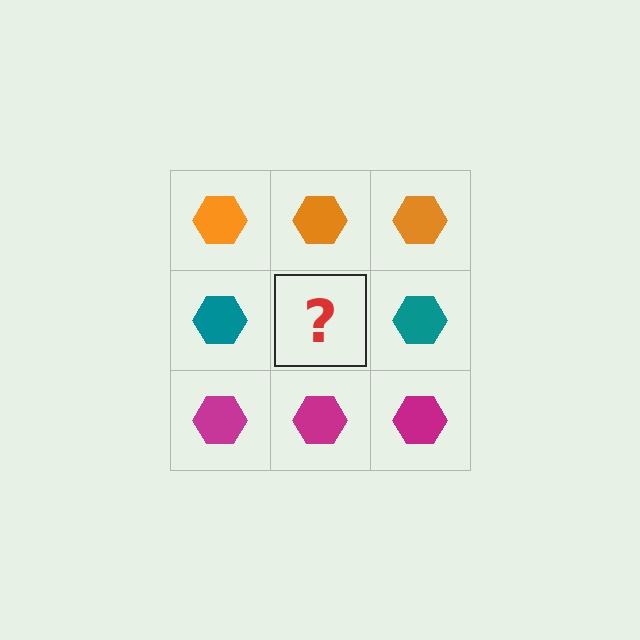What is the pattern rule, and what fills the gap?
The rule is that each row has a consistent color. The gap should be filled with a teal hexagon.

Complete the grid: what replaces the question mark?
The question mark should be replaced with a teal hexagon.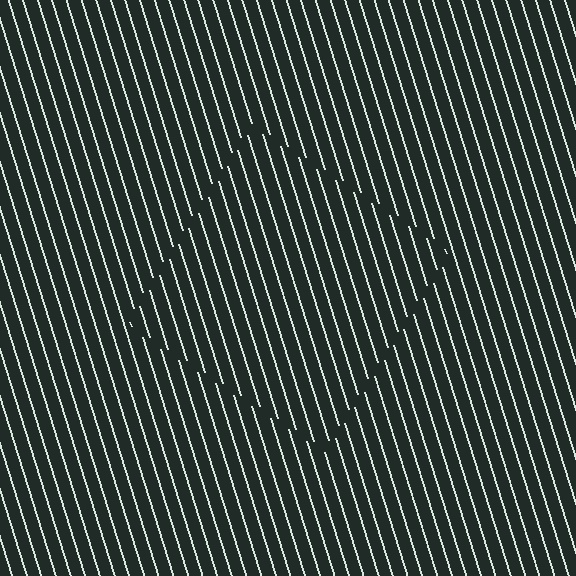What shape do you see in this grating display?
An illusory square. The interior of the shape contains the same grating, shifted by half a period — the contour is defined by the phase discontinuity where line-ends from the inner and outer gratings abut.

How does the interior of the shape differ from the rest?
The interior of the shape contains the same grating, shifted by half a period — the contour is defined by the phase discontinuity where line-ends from the inner and outer gratings abut.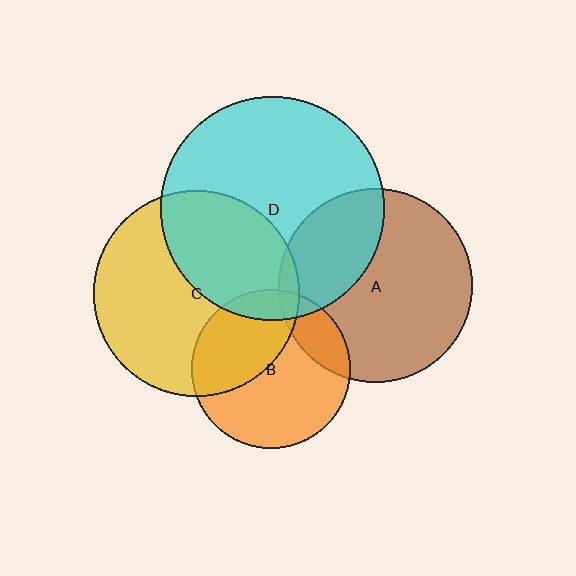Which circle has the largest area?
Circle D (cyan).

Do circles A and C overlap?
Yes.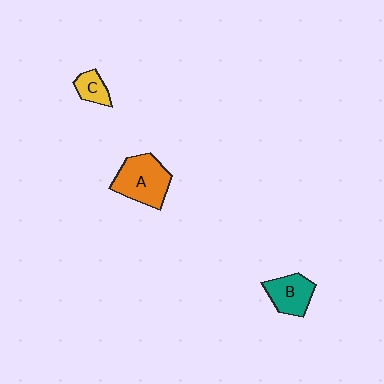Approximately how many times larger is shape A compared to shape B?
Approximately 1.5 times.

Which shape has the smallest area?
Shape C (yellow).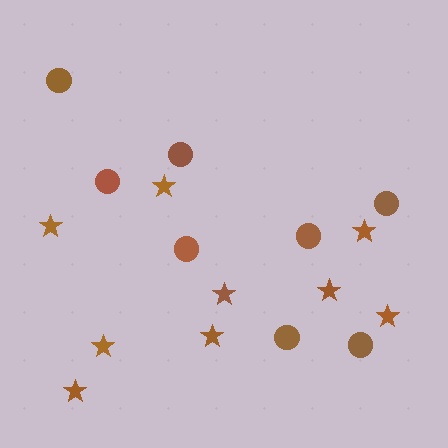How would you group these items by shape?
There are 2 groups: one group of circles (8) and one group of stars (9).